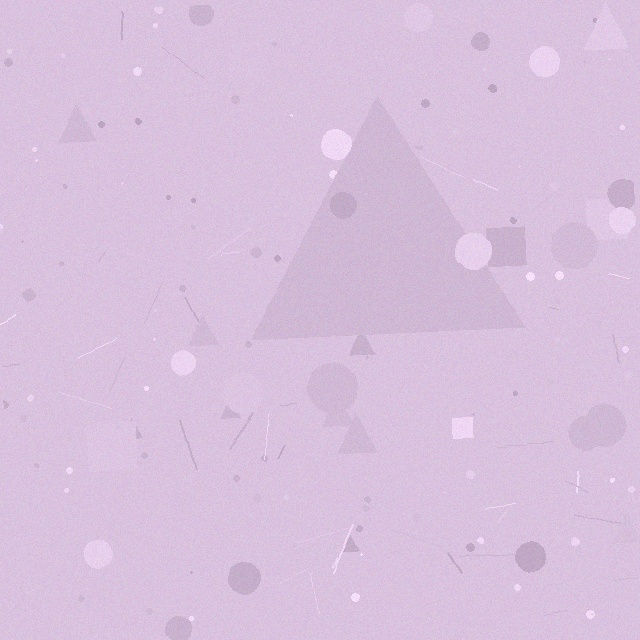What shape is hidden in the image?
A triangle is hidden in the image.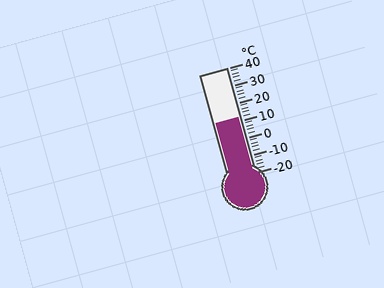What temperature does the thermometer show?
The thermometer shows approximately 12°C.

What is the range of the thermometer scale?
The thermometer scale ranges from -20°C to 40°C.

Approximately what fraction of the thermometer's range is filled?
The thermometer is filled to approximately 55% of its range.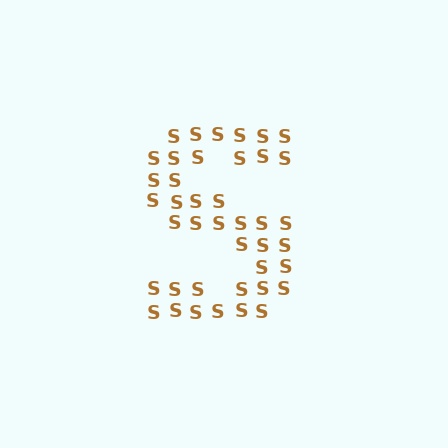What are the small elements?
The small elements are letter S's.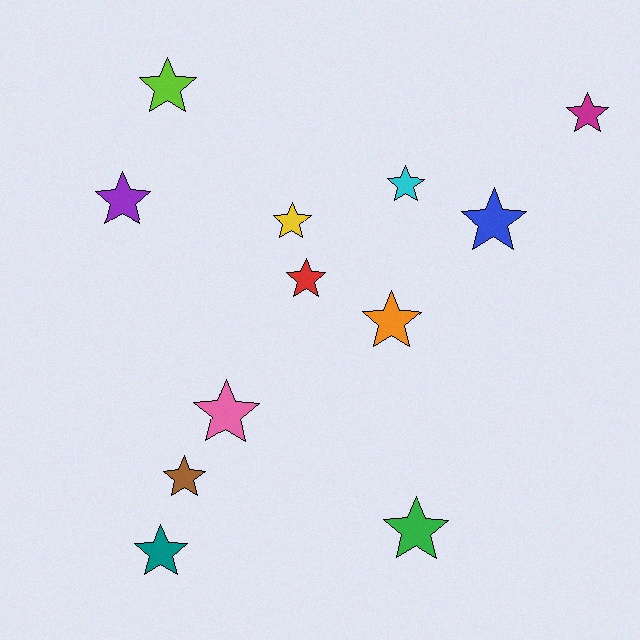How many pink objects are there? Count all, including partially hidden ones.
There is 1 pink object.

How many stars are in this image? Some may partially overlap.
There are 12 stars.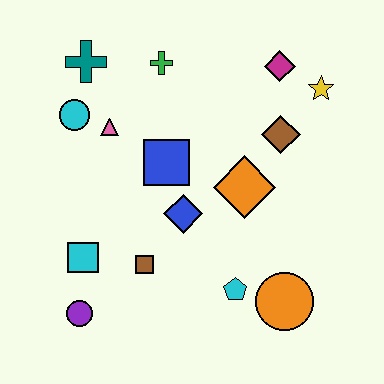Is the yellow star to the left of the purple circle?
No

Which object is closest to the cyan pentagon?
The orange circle is closest to the cyan pentagon.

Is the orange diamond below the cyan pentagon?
No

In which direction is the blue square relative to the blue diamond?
The blue square is above the blue diamond.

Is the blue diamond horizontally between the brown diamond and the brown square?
Yes